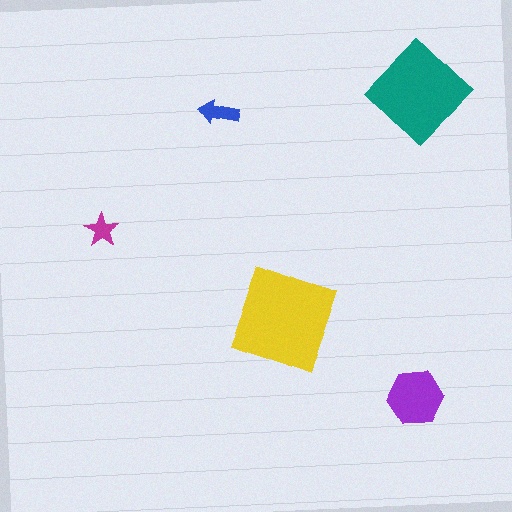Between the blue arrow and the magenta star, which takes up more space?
The blue arrow.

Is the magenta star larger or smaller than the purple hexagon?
Smaller.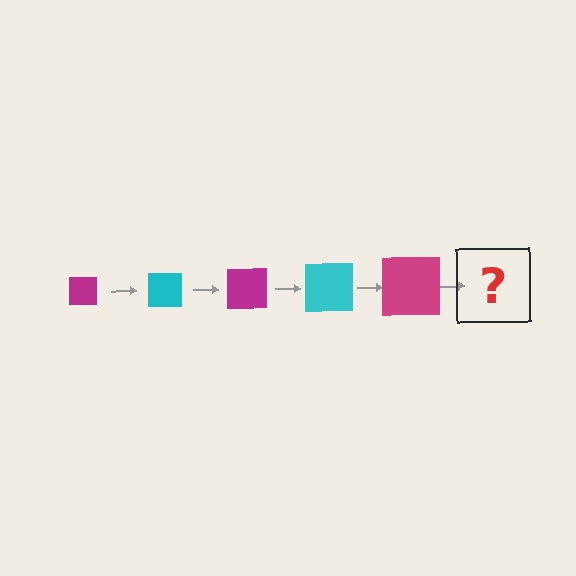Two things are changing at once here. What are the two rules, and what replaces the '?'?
The two rules are that the square grows larger each step and the color cycles through magenta and cyan. The '?' should be a cyan square, larger than the previous one.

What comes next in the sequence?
The next element should be a cyan square, larger than the previous one.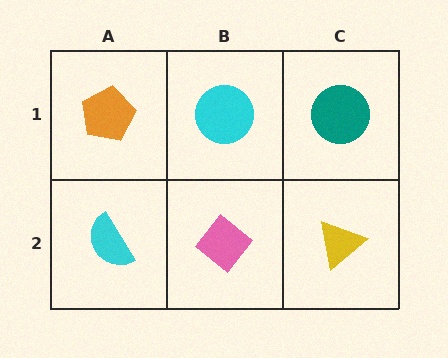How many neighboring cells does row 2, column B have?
3.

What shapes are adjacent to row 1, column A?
A cyan semicircle (row 2, column A), a cyan circle (row 1, column B).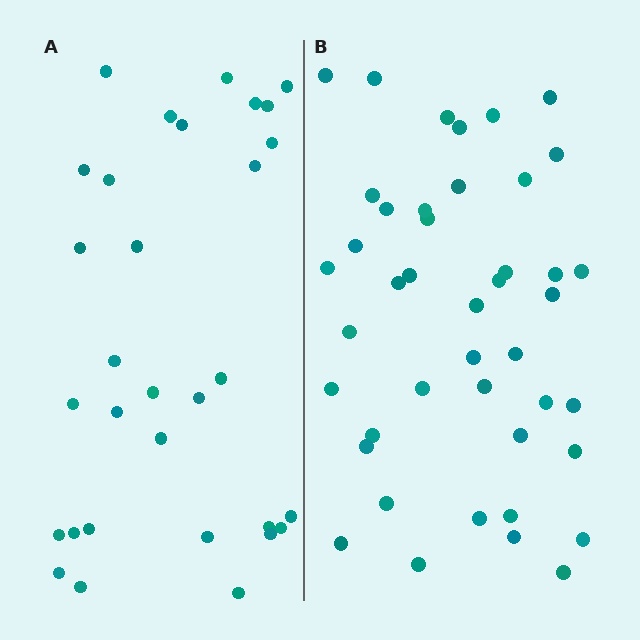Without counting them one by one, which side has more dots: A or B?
Region B (the right region) has more dots.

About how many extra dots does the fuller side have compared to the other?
Region B has roughly 12 or so more dots than region A.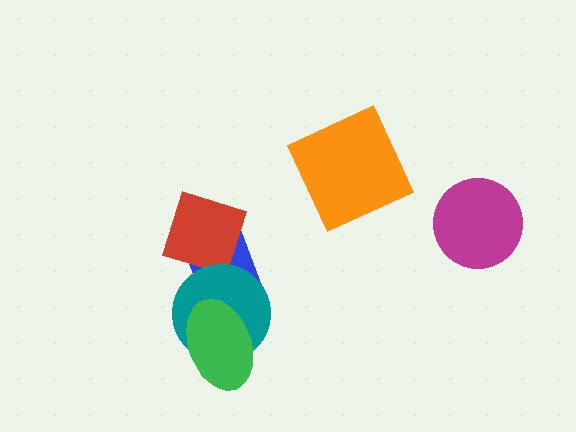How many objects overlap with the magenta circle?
0 objects overlap with the magenta circle.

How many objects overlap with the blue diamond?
3 objects overlap with the blue diamond.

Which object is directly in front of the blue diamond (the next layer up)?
The red square is directly in front of the blue diamond.